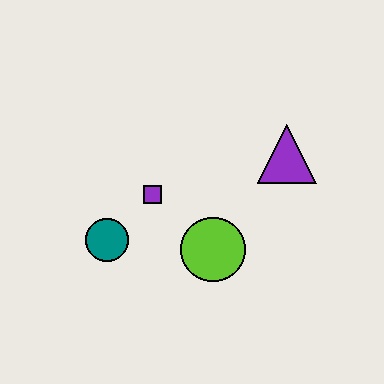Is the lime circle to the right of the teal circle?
Yes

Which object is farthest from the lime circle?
The purple triangle is farthest from the lime circle.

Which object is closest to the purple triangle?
The lime circle is closest to the purple triangle.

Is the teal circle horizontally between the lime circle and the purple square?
No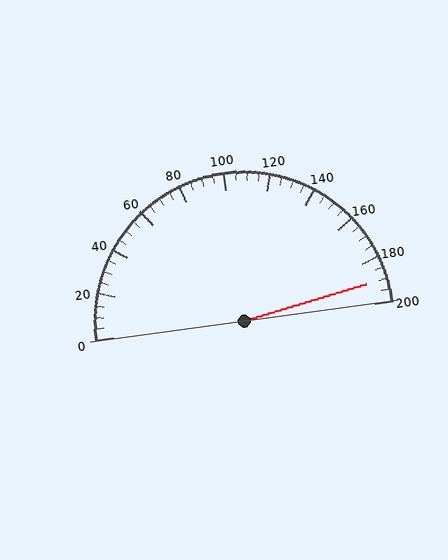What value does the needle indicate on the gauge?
The needle indicates approximately 190.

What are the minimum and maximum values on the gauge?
The gauge ranges from 0 to 200.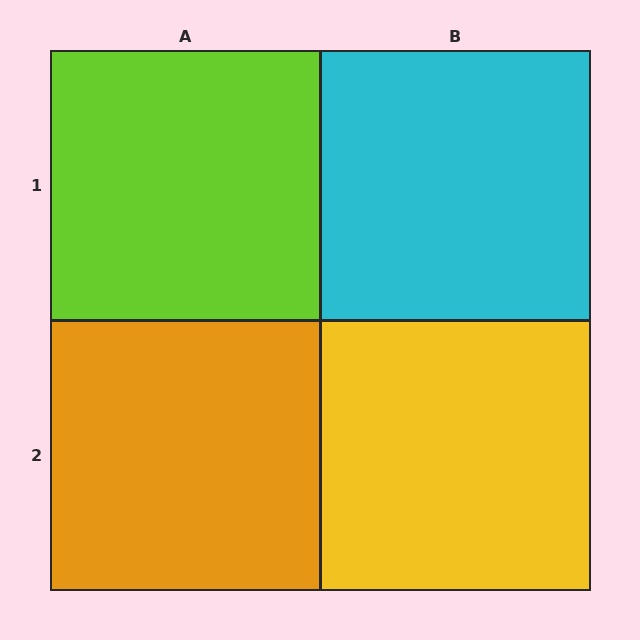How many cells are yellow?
1 cell is yellow.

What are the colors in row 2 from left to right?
Orange, yellow.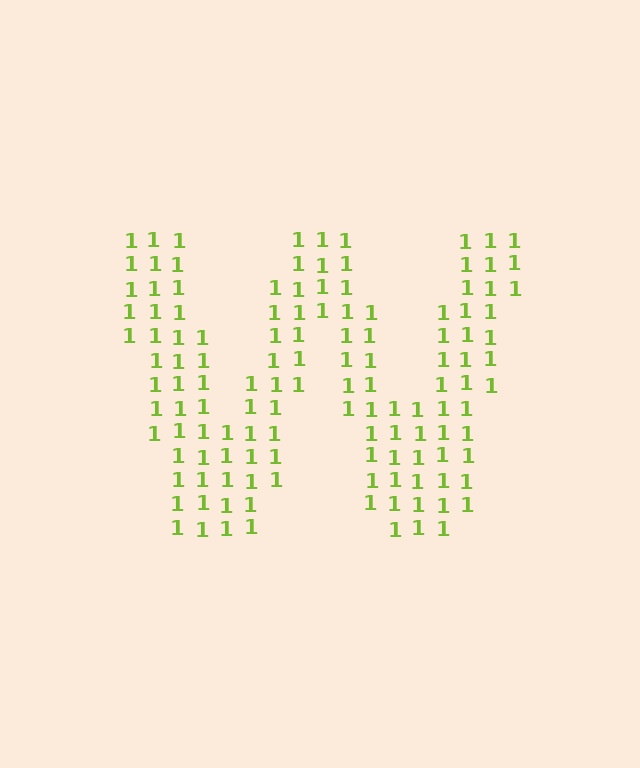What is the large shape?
The large shape is the letter W.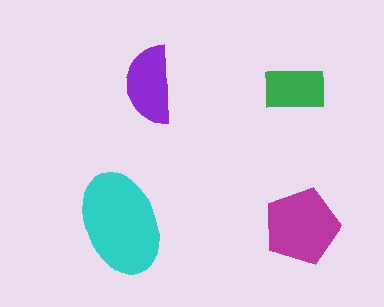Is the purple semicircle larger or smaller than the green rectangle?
Larger.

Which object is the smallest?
The green rectangle.